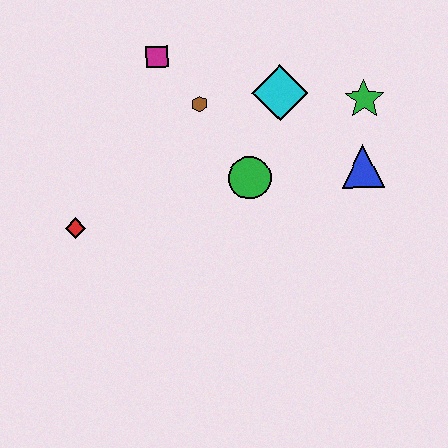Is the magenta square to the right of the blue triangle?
No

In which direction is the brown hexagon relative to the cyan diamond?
The brown hexagon is to the left of the cyan diamond.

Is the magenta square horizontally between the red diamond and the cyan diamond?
Yes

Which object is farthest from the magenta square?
The blue triangle is farthest from the magenta square.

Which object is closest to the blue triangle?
The green star is closest to the blue triangle.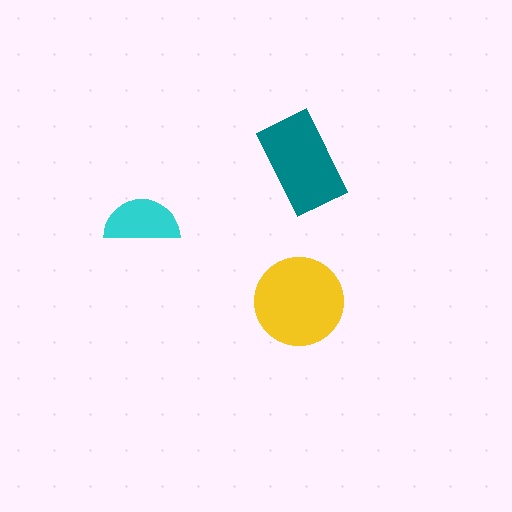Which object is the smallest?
The cyan semicircle.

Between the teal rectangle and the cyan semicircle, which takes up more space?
The teal rectangle.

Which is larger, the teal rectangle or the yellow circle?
The yellow circle.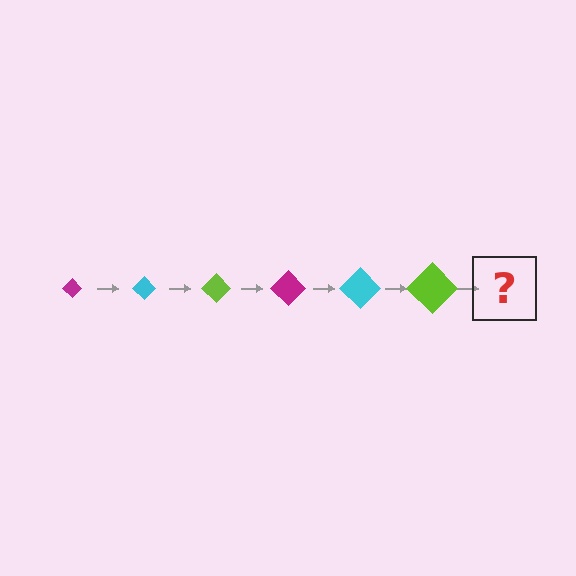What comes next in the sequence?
The next element should be a magenta diamond, larger than the previous one.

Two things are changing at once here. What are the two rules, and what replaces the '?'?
The two rules are that the diamond grows larger each step and the color cycles through magenta, cyan, and lime. The '?' should be a magenta diamond, larger than the previous one.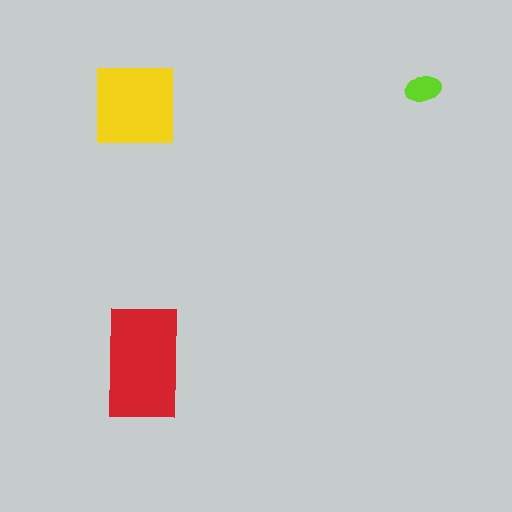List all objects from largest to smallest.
The red rectangle, the yellow square, the lime ellipse.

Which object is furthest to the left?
The yellow square is leftmost.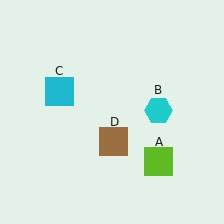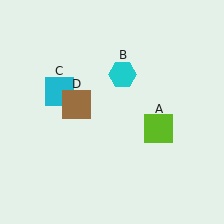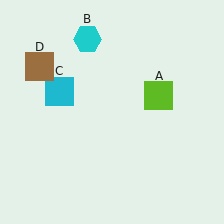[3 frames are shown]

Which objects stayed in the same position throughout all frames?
Cyan square (object C) remained stationary.